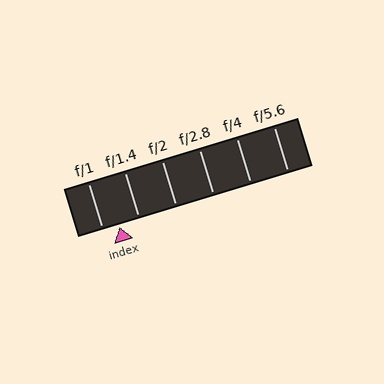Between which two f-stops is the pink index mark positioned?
The index mark is between f/1 and f/1.4.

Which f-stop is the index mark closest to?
The index mark is closest to f/1.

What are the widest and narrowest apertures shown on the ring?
The widest aperture shown is f/1 and the narrowest is f/5.6.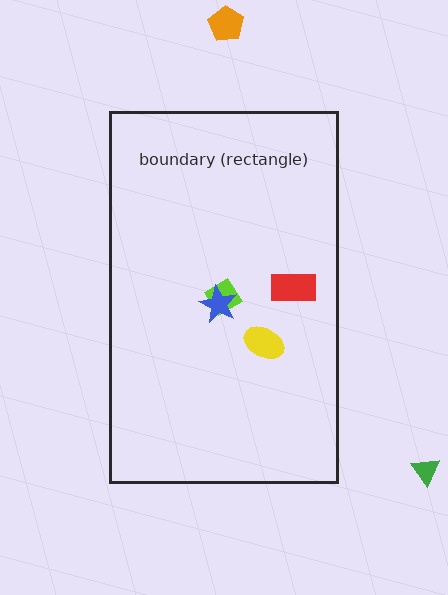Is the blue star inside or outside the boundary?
Inside.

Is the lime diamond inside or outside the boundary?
Inside.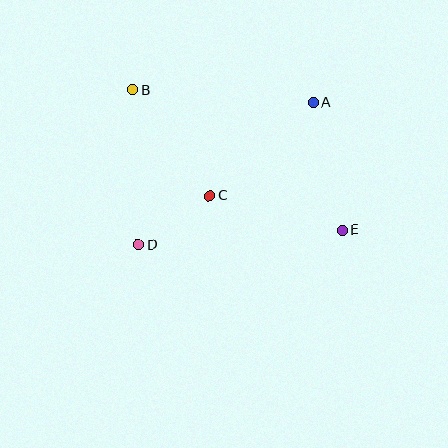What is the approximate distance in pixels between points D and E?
The distance between D and E is approximately 205 pixels.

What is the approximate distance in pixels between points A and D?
The distance between A and D is approximately 225 pixels.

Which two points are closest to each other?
Points C and D are closest to each other.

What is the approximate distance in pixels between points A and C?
The distance between A and C is approximately 139 pixels.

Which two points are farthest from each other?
Points B and E are farthest from each other.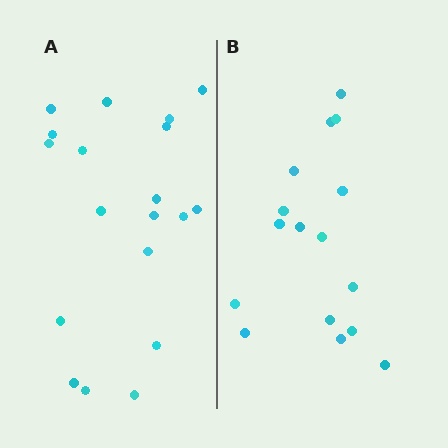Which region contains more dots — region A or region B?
Region A (the left region) has more dots.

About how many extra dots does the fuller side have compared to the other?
Region A has just a few more — roughly 2 or 3 more dots than region B.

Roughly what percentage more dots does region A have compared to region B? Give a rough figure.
About 20% more.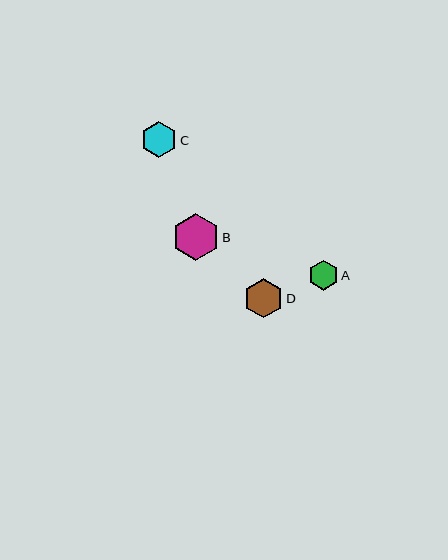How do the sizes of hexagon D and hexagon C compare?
Hexagon D and hexagon C are approximately the same size.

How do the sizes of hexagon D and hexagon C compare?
Hexagon D and hexagon C are approximately the same size.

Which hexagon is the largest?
Hexagon B is the largest with a size of approximately 47 pixels.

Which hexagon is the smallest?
Hexagon A is the smallest with a size of approximately 31 pixels.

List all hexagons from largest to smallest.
From largest to smallest: B, D, C, A.